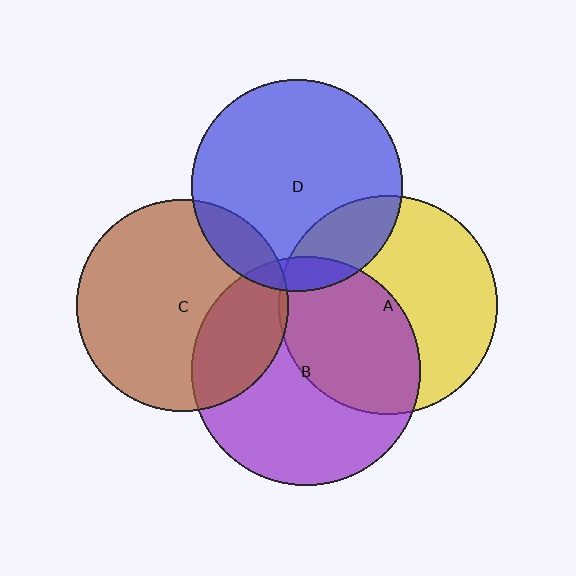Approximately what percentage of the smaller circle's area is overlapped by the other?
Approximately 10%.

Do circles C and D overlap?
Yes.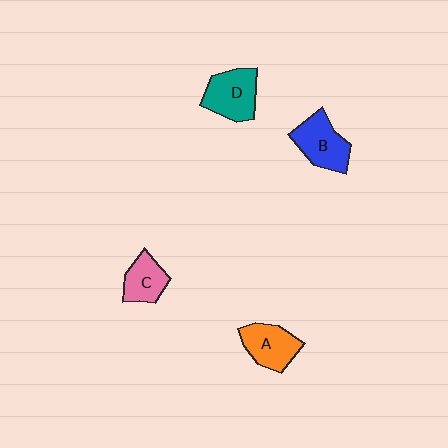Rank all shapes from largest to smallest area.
From largest to smallest: D (teal), B (blue), A (orange), C (pink).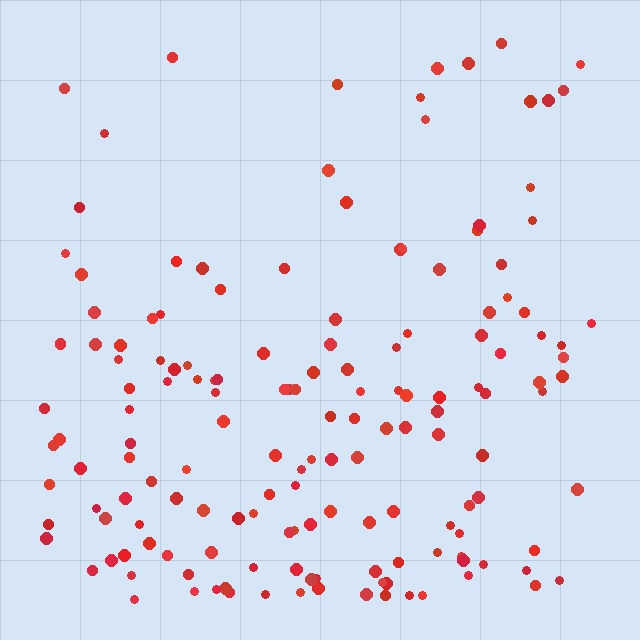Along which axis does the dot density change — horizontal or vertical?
Vertical.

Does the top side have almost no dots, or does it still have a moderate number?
Still a moderate number, just noticeably fewer than the bottom.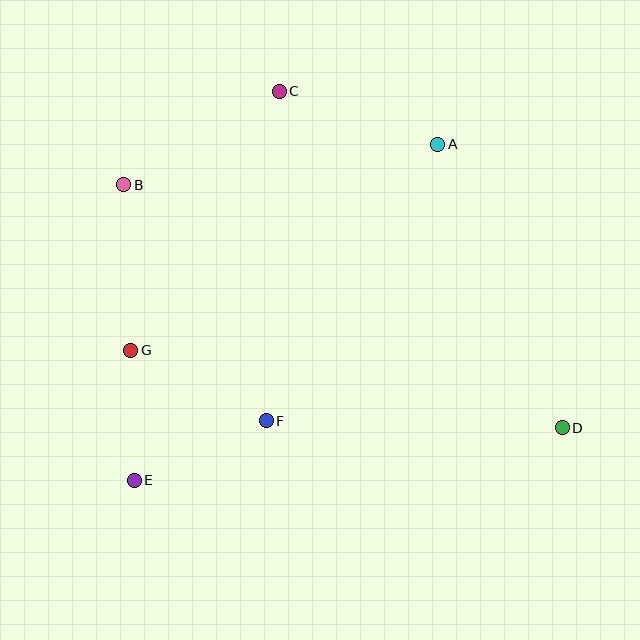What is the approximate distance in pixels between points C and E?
The distance between C and E is approximately 415 pixels.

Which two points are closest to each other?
Points E and G are closest to each other.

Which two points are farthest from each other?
Points B and D are farthest from each other.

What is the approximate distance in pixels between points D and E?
The distance between D and E is approximately 431 pixels.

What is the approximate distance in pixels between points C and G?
The distance between C and G is approximately 299 pixels.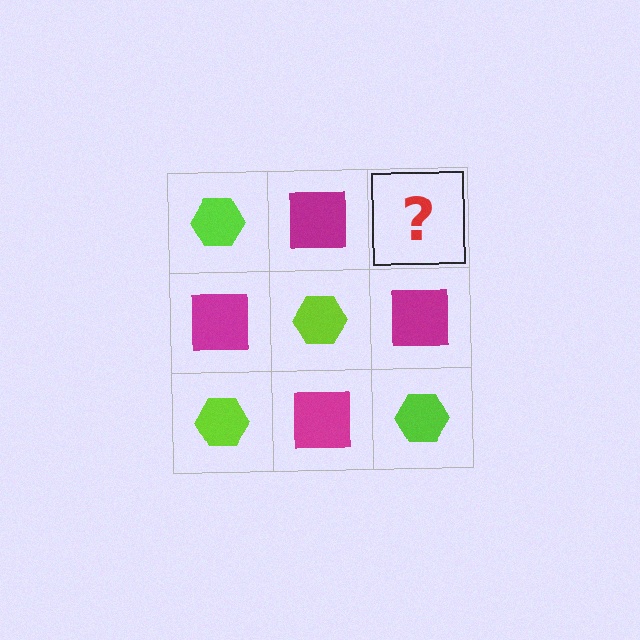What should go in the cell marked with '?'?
The missing cell should contain a lime hexagon.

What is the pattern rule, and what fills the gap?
The rule is that it alternates lime hexagon and magenta square in a checkerboard pattern. The gap should be filled with a lime hexagon.